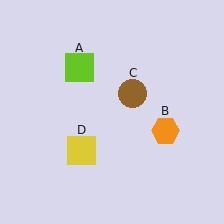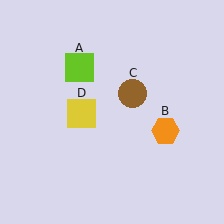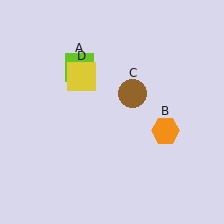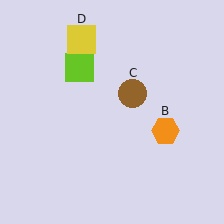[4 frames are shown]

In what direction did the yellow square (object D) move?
The yellow square (object D) moved up.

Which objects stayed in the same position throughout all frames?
Lime square (object A) and orange hexagon (object B) and brown circle (object C) remained stationary.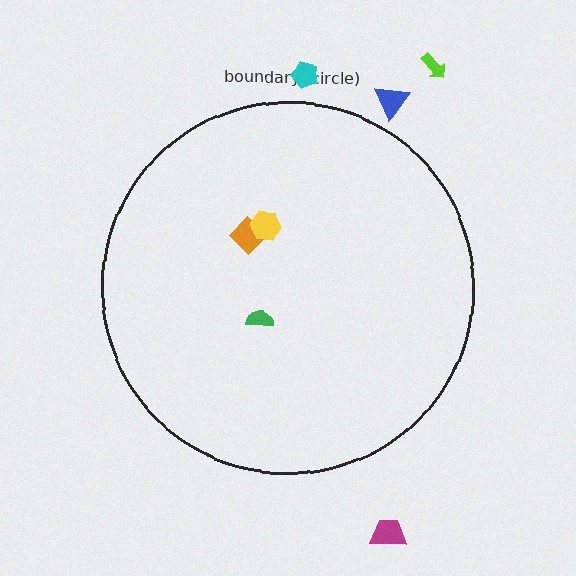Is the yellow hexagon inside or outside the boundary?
Inside.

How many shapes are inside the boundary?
3 inside, 4 outside.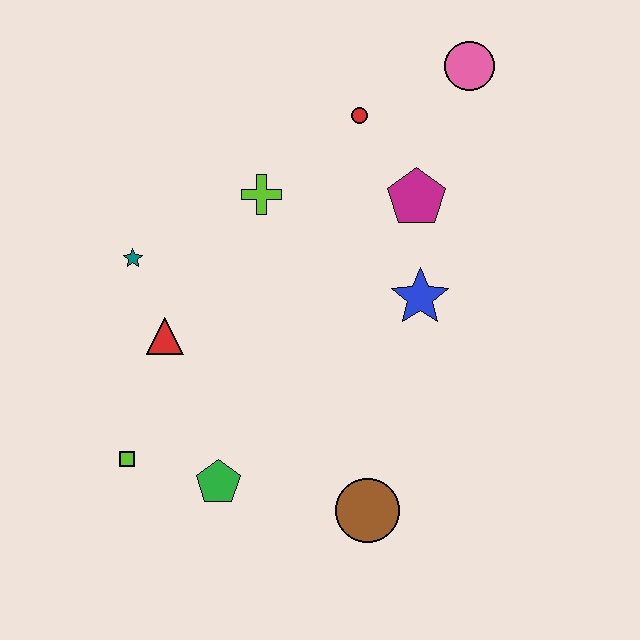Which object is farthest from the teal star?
The pink circle is farthest from the teal star.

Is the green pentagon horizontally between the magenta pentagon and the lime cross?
No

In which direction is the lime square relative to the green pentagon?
The lime square is to the left of the green pentagon.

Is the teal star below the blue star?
No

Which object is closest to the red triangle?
The teal star is closest to the red triangle.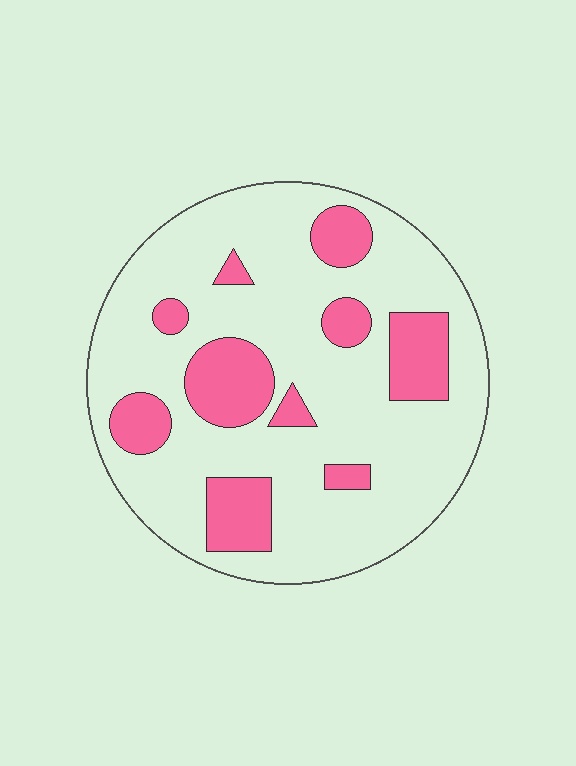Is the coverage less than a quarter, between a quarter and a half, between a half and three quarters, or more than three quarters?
Less than a quarter.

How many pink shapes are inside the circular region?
10.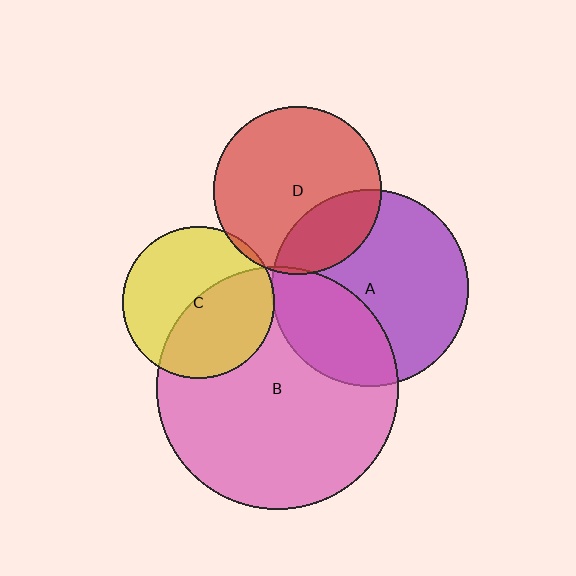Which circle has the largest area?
Circle B (pink).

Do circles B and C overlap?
Yes.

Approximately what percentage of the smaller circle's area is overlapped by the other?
Approximately 45%.